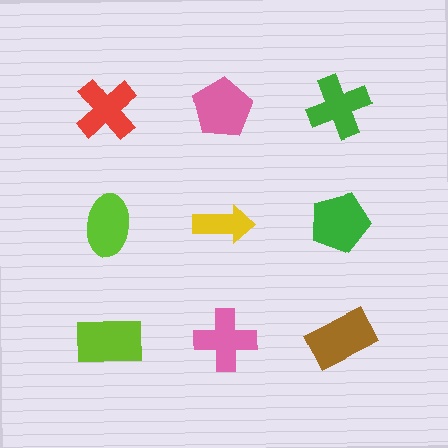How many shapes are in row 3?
3 shapes.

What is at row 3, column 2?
A pink cross.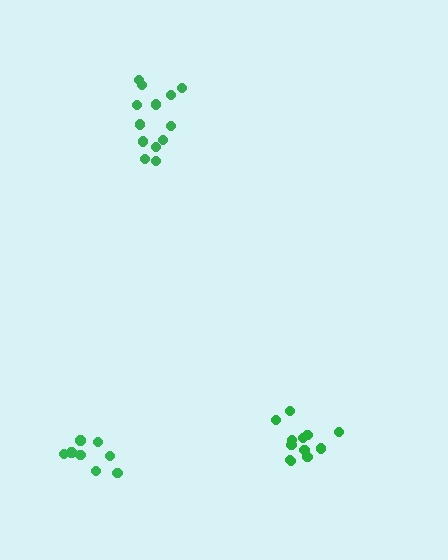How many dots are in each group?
Group 1: 13 dots, Group 2: 8 dots, Group 3: 14 dots (35 total).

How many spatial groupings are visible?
There are 3 spatial groupings.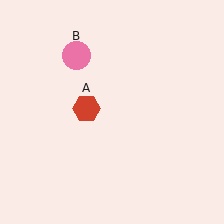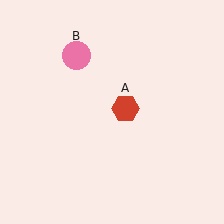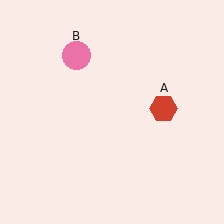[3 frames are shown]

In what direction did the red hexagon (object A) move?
The red hexagon (object A) moved right.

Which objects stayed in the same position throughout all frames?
Pink circle (object B) remained stationary.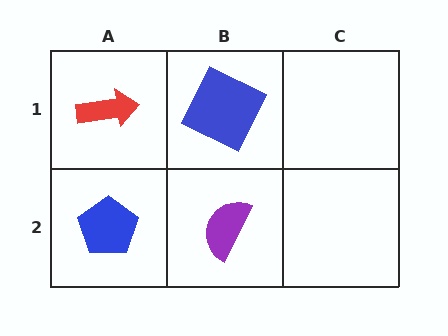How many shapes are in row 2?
2 shapes.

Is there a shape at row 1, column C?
No, that cell is empty.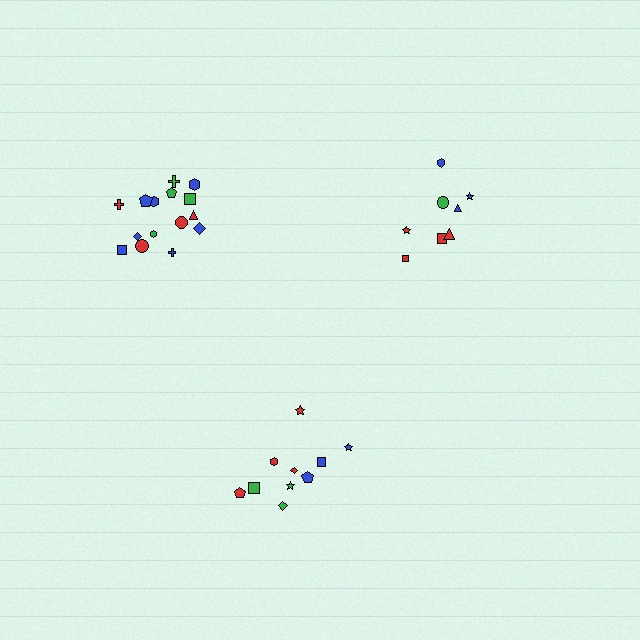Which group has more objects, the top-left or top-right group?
The top-left group.